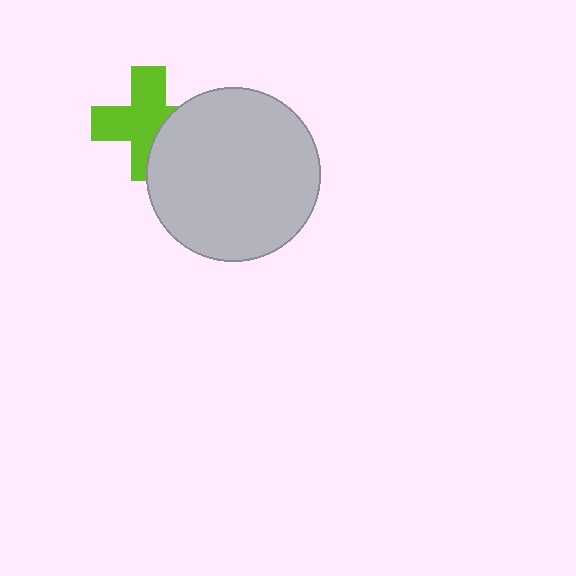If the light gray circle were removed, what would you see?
You would see the complete lime cross.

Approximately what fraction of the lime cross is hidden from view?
Roughly 33% of the lime cross is hidden behind the light gray circle.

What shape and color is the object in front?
The object in front is a light gray circle.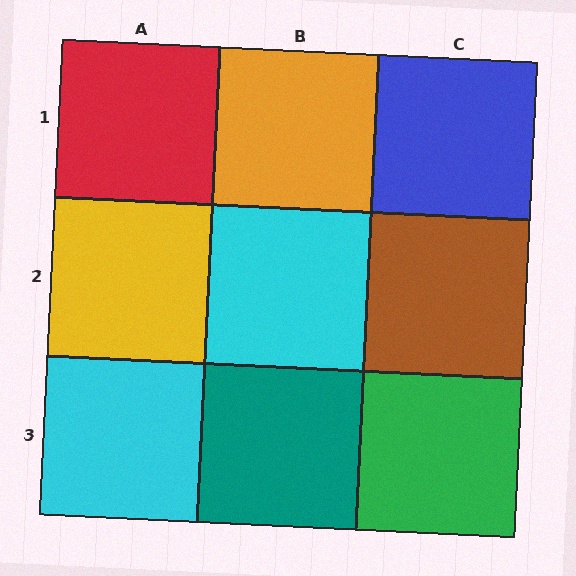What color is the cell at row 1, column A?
Red.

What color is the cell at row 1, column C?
Blue.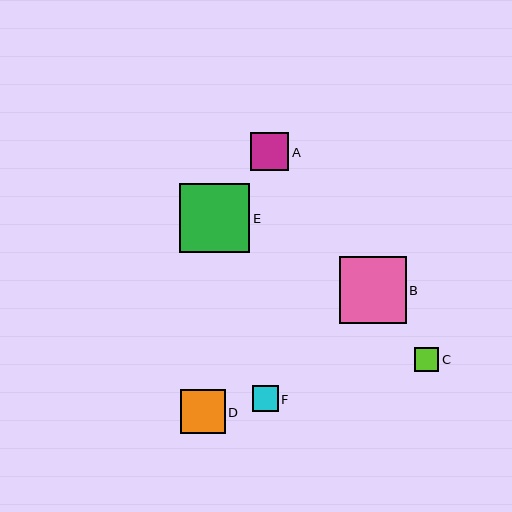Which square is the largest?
Square E is the largest with a size of approximately 70 pixels.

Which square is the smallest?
Square C is the smallest with a size of approximately 25 pixels.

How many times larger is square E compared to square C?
Square E is approximately 2.8 times the size of square C.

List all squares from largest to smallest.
From largest to smallest: E, B, D, A, F, C.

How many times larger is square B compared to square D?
Square B is approximately 1.5 times the size of square D.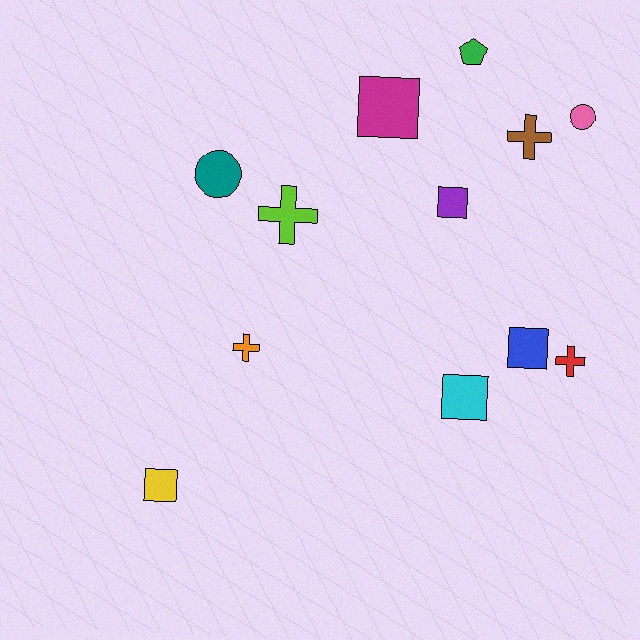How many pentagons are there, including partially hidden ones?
There is 1 pentagon.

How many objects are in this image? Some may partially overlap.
There are 12 objects.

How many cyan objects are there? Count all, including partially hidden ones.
There is 1 cyan object.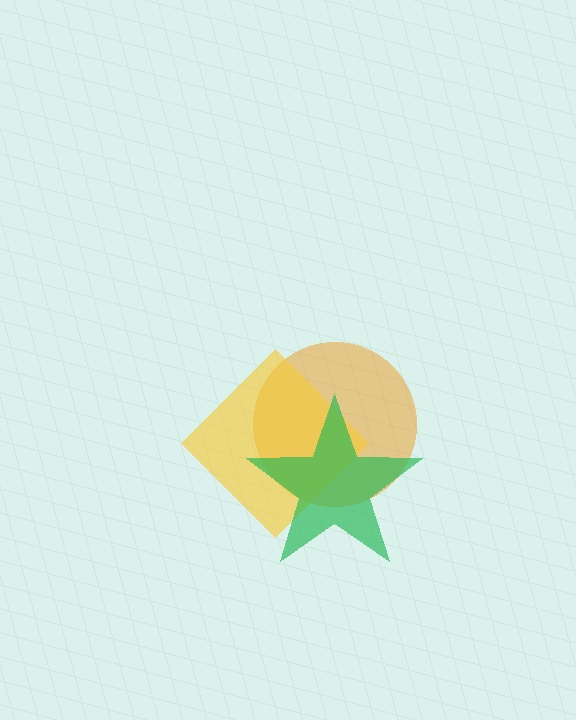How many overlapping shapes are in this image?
There are 3 overlapping shapes in the image.